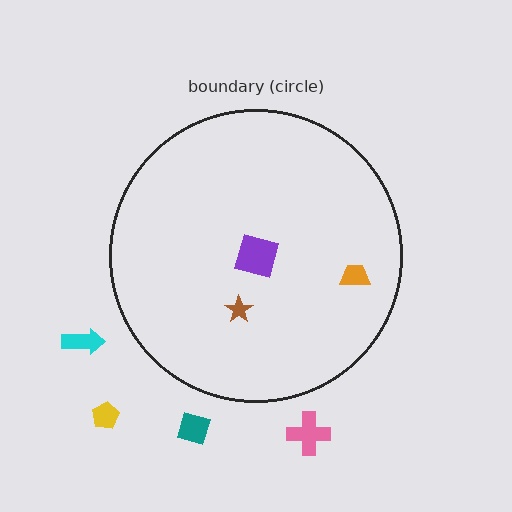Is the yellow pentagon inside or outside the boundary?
Outside.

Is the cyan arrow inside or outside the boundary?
Outside.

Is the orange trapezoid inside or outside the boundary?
Inside.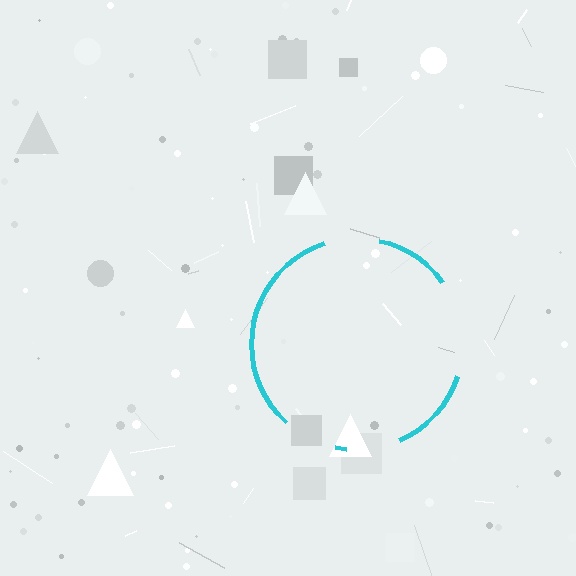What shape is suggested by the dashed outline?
The dashed outline suggests a circle.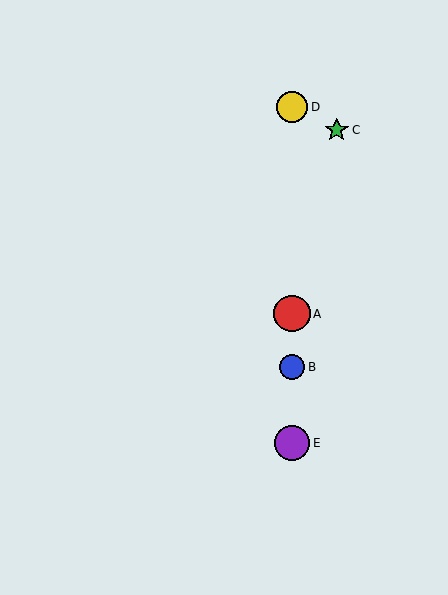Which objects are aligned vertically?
Objects A, B, D, E are aligned vertically.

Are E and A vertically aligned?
Yes, both are at x≈292.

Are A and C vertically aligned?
No, A is at x≈292 and C is at x≈337.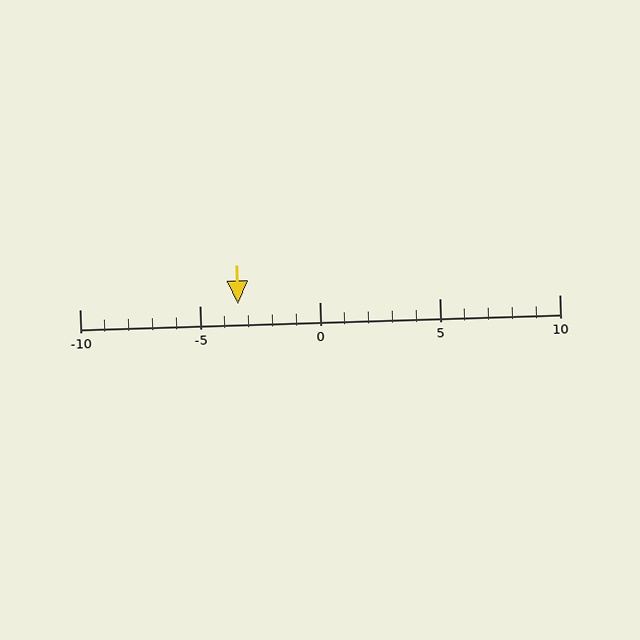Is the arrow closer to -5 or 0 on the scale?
The arrow is closer to -5.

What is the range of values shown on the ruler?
The ruler shows values from -10 to 10.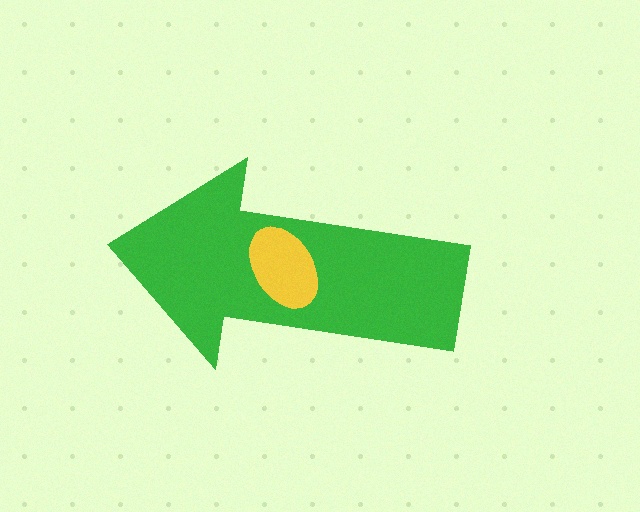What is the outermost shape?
The green arrow.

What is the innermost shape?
The yellow ellipse.